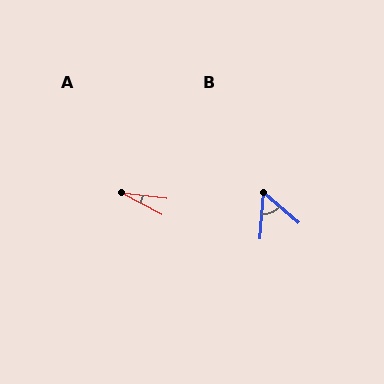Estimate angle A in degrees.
Approximately 21 degrees.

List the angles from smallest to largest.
A (21°), B (54°).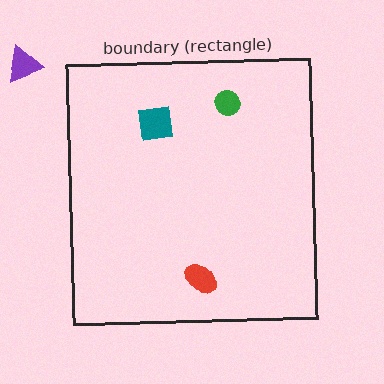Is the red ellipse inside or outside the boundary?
Inside.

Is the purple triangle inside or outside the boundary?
Outside.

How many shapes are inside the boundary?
3 inside, 1 outside.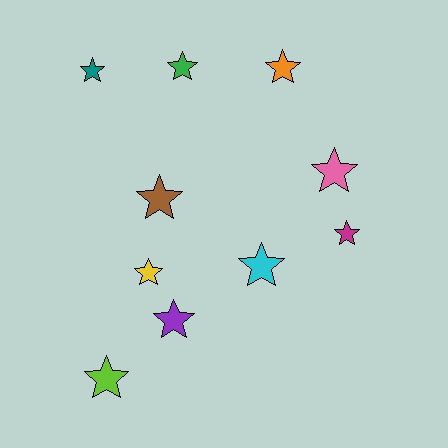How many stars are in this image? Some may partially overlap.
There are 10 stars.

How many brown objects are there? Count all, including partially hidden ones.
There is 1 brown object.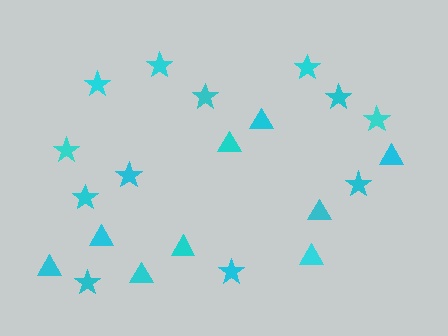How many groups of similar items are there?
There are 2 groups: one group of stars (12) and one group of triangles (9).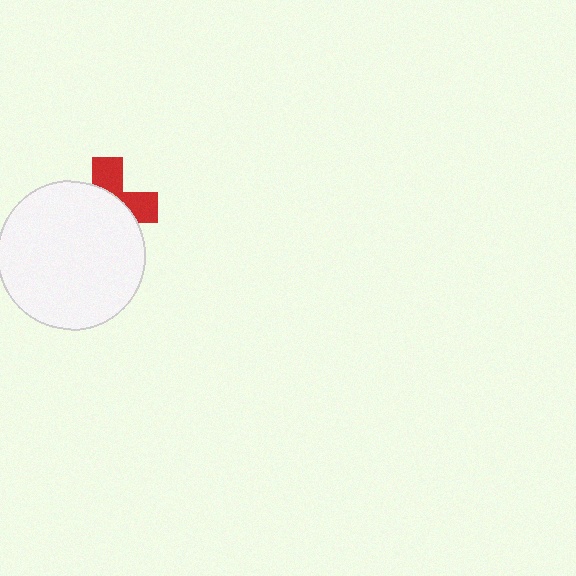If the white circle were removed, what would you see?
You would see the complete red cross.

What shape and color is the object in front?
The object in front is a white circle.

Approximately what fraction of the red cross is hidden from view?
Roughly 64% of the red cross is hidden behind the white circle.